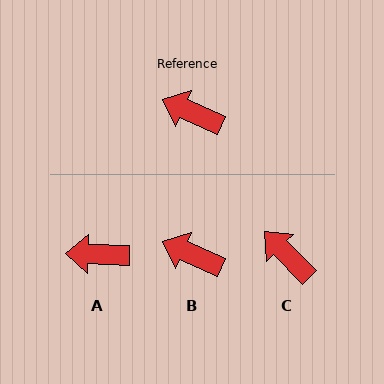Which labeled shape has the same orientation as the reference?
B.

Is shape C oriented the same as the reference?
No, it is off by about 21 degrees.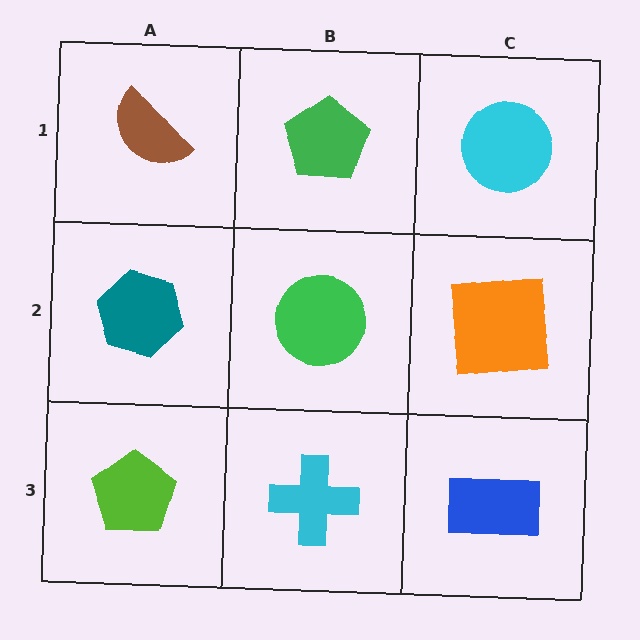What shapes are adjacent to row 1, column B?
A green circle (row 2, column B), a brown semicircle (row 1, column A), a cyan circle (row 1, column C).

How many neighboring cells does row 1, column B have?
3.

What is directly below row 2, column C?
A blue rectangle.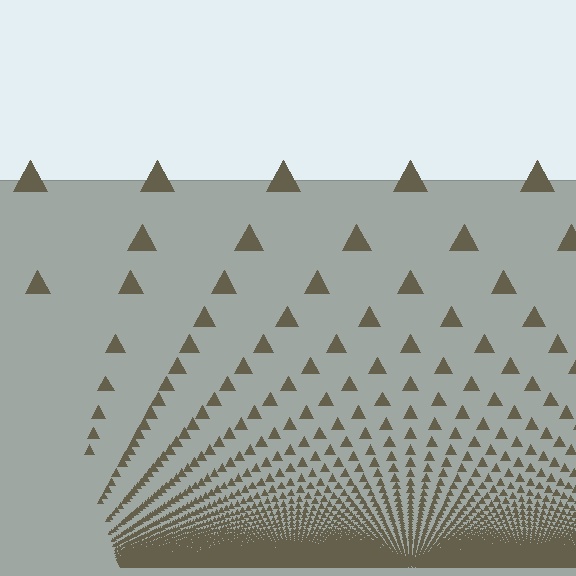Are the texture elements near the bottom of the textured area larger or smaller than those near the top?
Smaller. The gradient is inverted — elements near the bottom are smaller and denser.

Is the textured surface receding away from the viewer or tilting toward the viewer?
The surface appears to tilt toward the viewer. Texture elements get larger and sparser toward the top.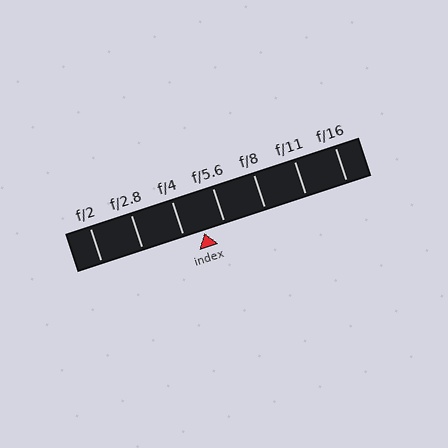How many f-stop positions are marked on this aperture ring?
There are 7 f-stop positions marked.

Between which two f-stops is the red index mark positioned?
The index mark is between f/4 and f/5.6.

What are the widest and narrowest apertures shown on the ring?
The widest aperture shown is f/2 and the narrowest is f/16.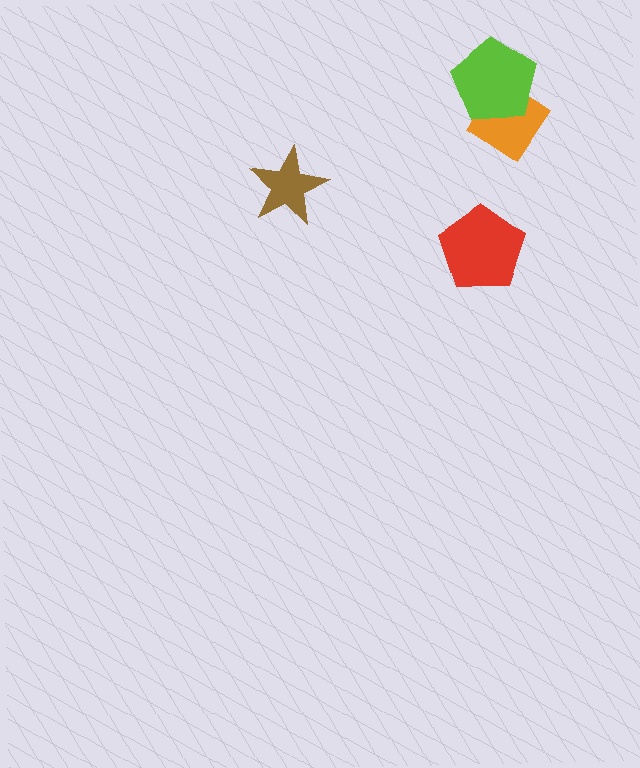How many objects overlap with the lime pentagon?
1 object overlaps with the lime pentagon.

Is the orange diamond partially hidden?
Yes, it is partially covered by another shape.